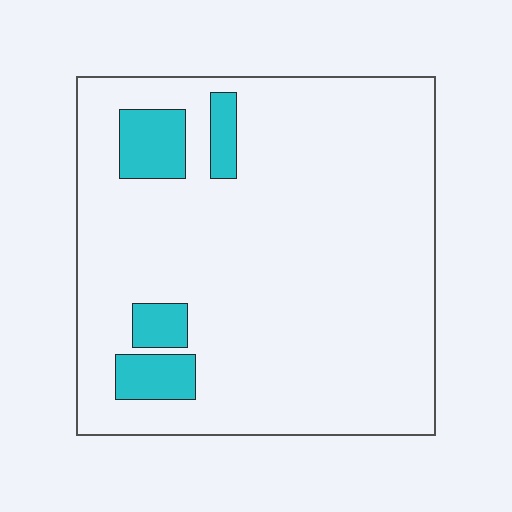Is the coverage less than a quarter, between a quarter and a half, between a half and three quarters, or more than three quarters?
Less than a quarter.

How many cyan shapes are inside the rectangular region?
4.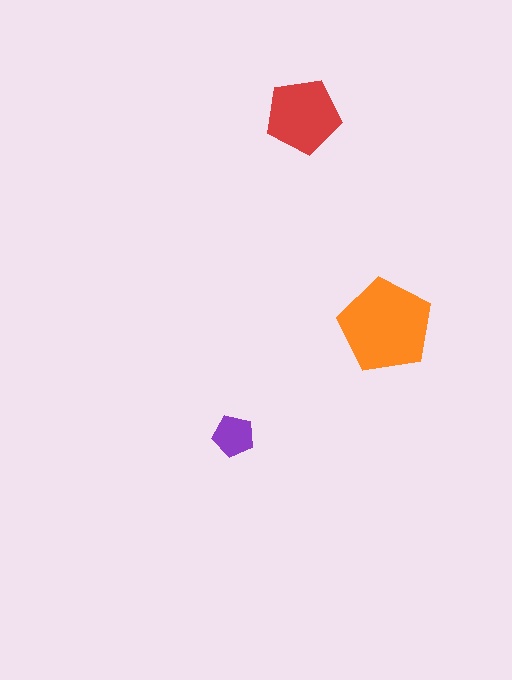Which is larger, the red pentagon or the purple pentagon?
The red one.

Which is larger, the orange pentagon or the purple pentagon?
The orange one.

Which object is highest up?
The red pentagon is topmost.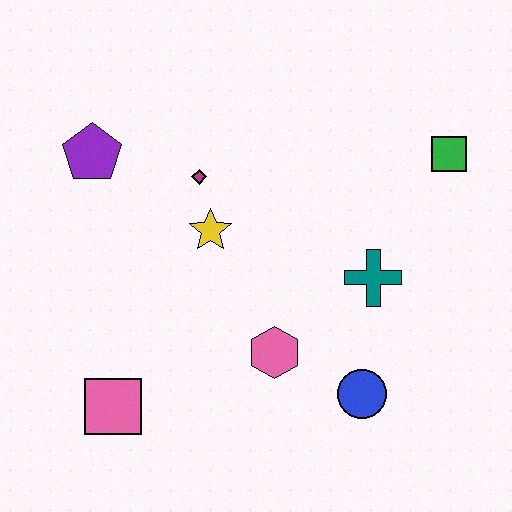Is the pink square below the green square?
Yes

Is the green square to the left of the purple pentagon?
No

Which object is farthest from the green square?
The pink square is farthest from the green square.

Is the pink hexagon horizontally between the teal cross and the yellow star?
Yes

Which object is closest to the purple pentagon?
The magenta diamond is closest to the purple pentagon.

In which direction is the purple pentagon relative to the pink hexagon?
The purple pentagon is above the pink hexagon.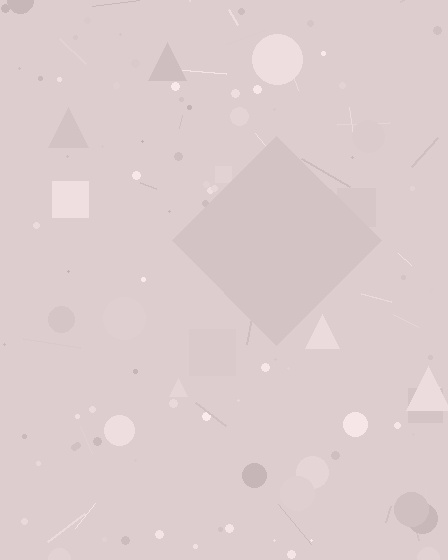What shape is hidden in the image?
A diamond is hidden in the image.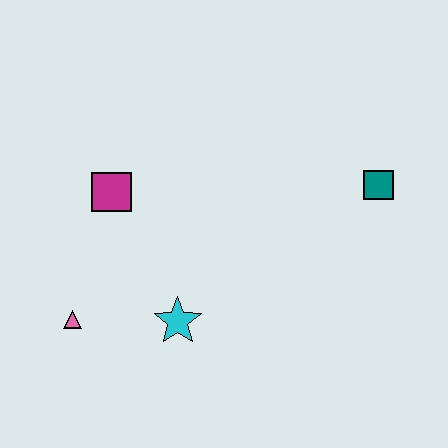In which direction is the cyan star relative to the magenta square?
The cyan star is below the magenta square.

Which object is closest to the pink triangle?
The cyan star is closest to the pink triangle.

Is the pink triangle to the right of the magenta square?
No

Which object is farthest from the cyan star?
The teal square is farthest from the cyan star.